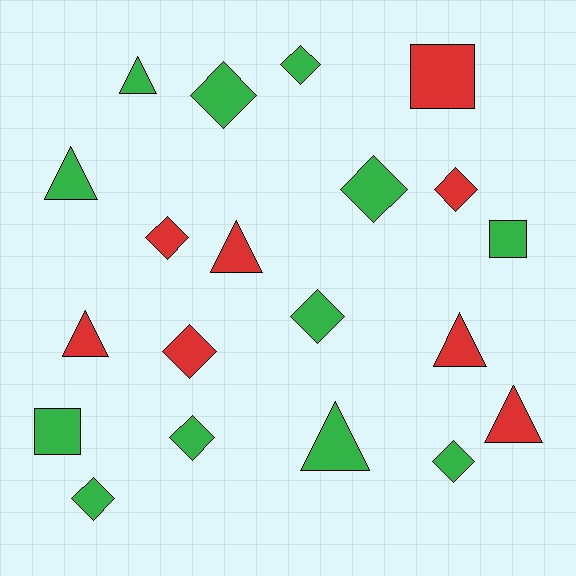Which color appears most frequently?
Green, with 12 objects.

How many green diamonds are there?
There are 7 green diamonds.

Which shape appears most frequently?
Diamond, with 10 objects.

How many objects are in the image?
There are 20 objects.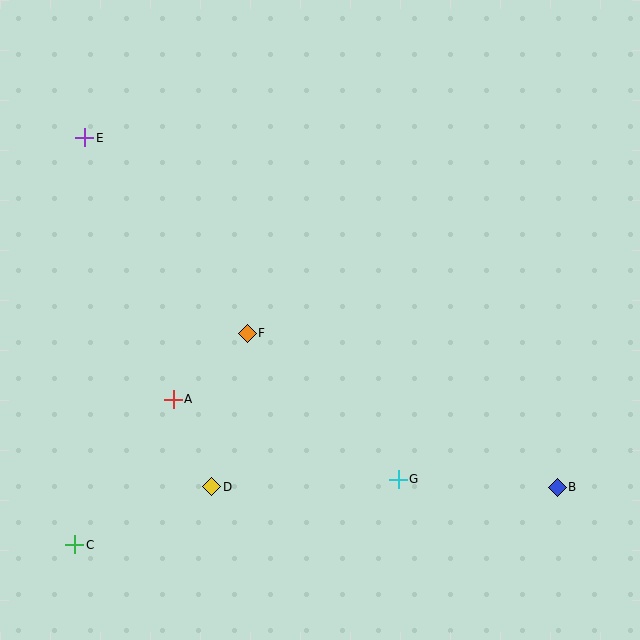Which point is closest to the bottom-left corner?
Point C is closest to the bottom-left corner.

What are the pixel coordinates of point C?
Point C is at (75, 545).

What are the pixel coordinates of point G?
Point G is at (398, 479).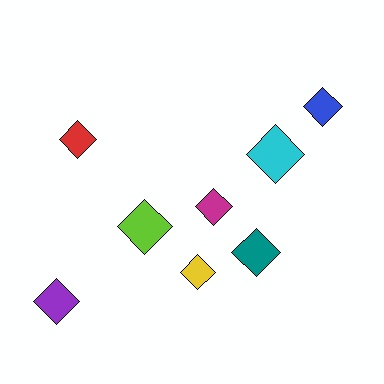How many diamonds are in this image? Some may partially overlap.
There are 8 diamonds.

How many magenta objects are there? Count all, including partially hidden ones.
There is 1 magenta object.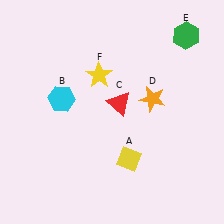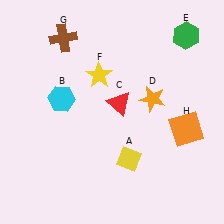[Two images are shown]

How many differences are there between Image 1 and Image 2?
There are 2 differences between the two images.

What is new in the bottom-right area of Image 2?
An orange square (H) was added in the bottom-right area of Image 2.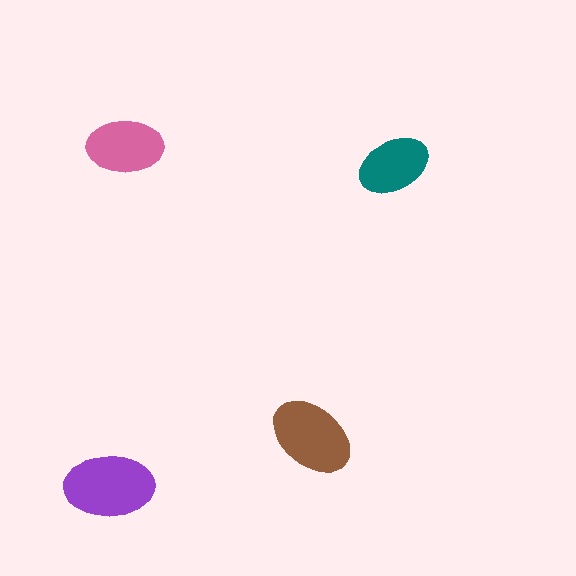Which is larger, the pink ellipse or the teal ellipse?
The pink one.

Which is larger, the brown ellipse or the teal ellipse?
The brown one.